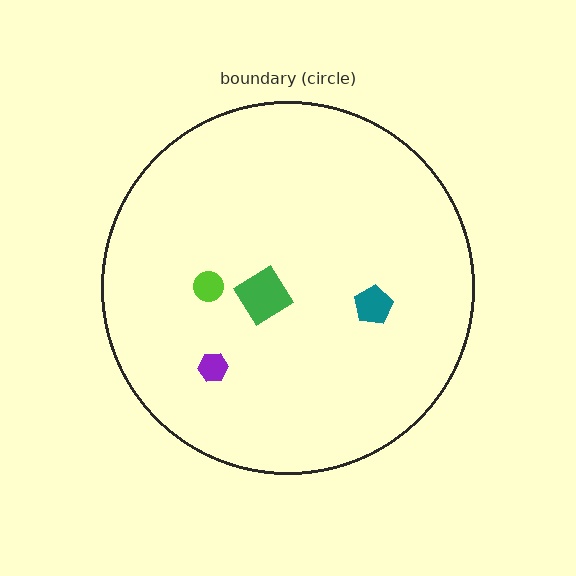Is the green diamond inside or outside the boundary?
Inside.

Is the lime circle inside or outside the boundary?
Inside.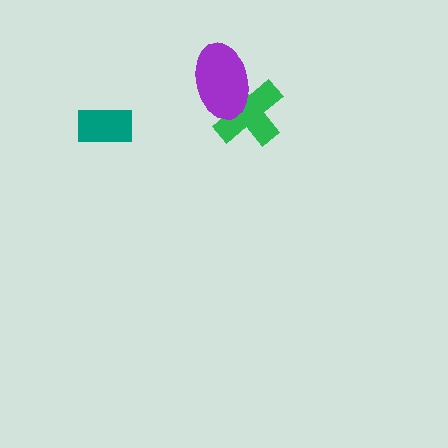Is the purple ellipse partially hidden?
No, no other shape covers it.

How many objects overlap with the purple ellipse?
1 object overlaps with the purple ellipse.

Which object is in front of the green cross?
The purple ellipse is in front of the green cross.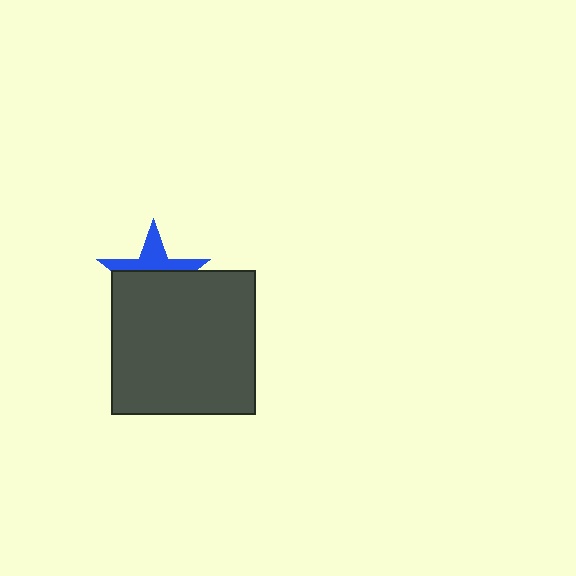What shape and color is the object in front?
The object in front is a dark gray square.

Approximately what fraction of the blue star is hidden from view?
Roughly 62% of the blue star is hidden behind the dark gray square.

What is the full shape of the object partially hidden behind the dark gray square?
The partially hidden object is a blue star.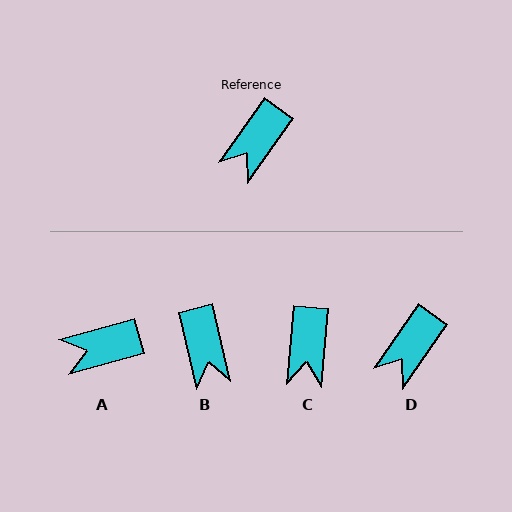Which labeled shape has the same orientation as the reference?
D.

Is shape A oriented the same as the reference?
No, it is off by about 39 degrees.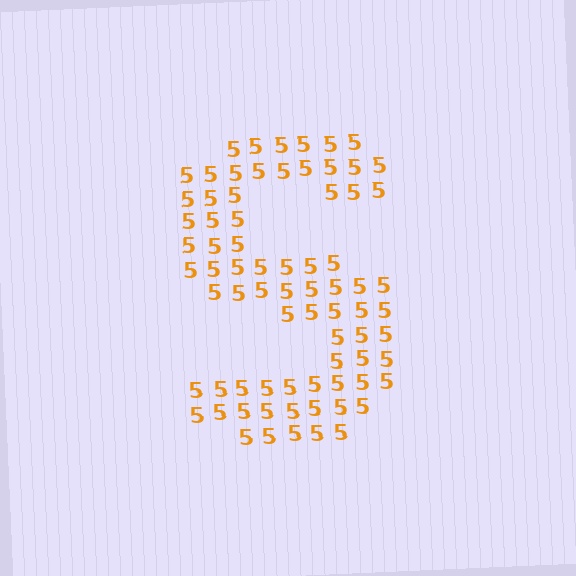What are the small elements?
The small elements are digit 5's.